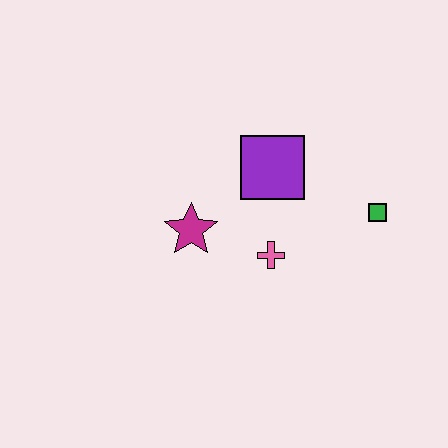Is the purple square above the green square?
Yes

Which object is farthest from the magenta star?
The green square is farthest from the magenta star.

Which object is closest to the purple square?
The pink cross is closest to the purple square.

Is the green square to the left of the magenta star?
No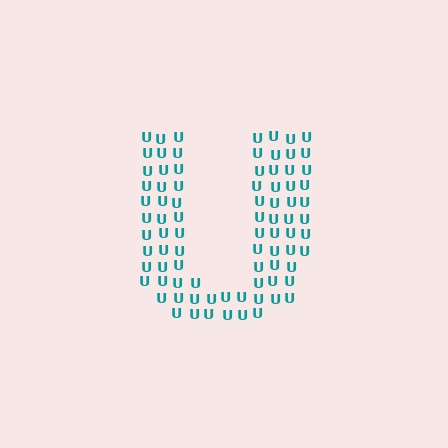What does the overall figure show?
The overall figure shows the letter U.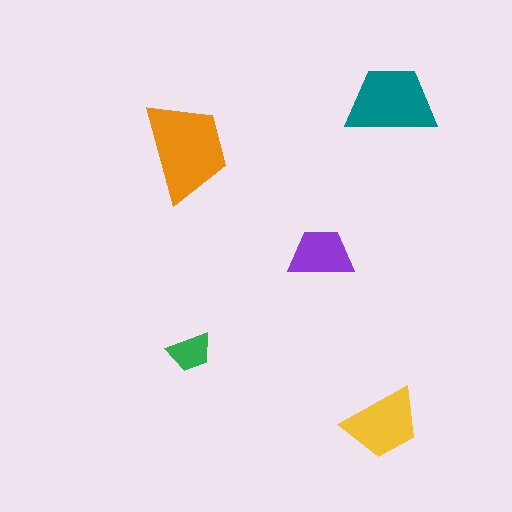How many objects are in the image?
There are 5 objects in the image.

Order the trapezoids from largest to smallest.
the orange one, the teal one, the yellow one, the purple one, the green one.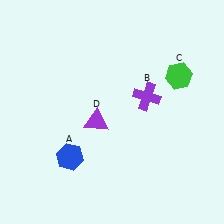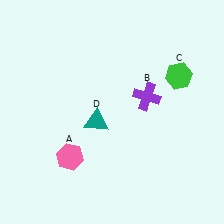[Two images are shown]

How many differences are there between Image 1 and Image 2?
There are 2 differences between the two images.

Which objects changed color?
A changed from blue to pink. D changed from purple to teal.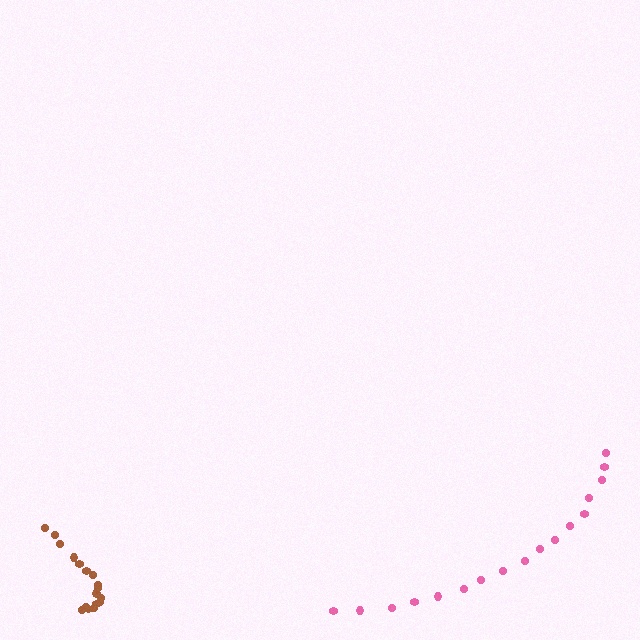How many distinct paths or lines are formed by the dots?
There are 2 distinct paths.